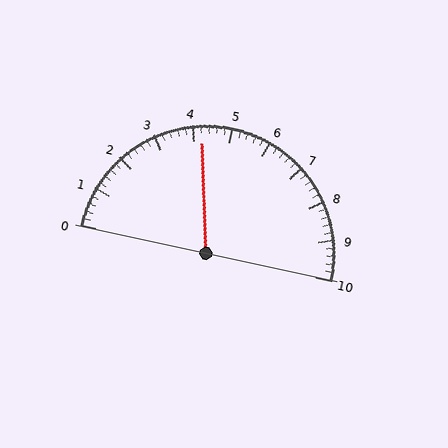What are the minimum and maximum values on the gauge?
The gauge ranges from 0 to 10.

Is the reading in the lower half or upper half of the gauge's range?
The reading is in the lower half of the range (0 to 10).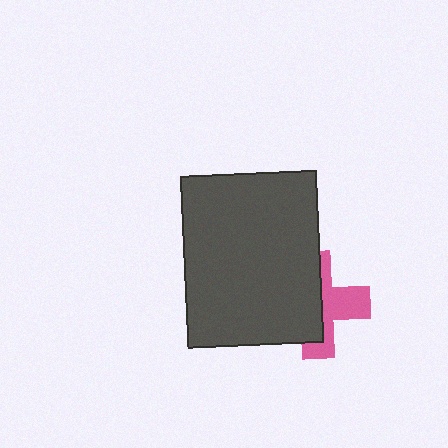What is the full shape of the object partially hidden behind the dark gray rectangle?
The partially hidden object is a pink cross.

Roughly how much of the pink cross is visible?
A small part of it is visible (roughly 45%).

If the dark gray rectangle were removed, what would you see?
You would see the complete pink cross.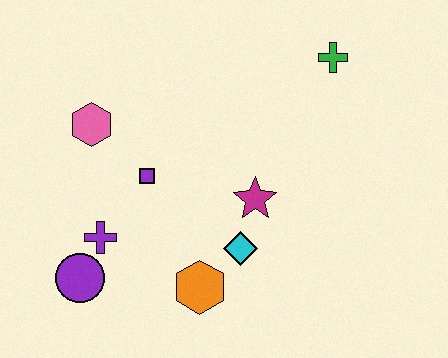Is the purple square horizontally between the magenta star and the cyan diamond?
No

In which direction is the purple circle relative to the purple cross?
The purple circle is below the purple cross.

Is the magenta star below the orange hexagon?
No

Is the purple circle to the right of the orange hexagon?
No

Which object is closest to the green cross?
The magenta star is closest to the green cross.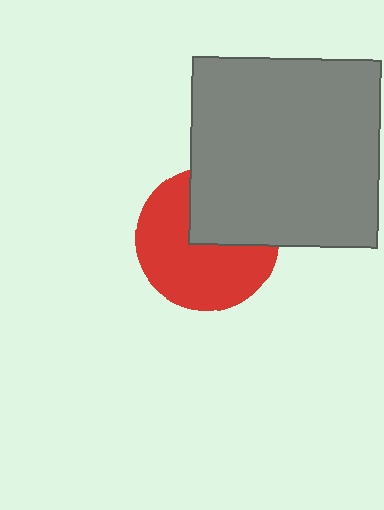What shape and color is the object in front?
The object in front is a gray square.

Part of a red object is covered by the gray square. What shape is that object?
It is a circle.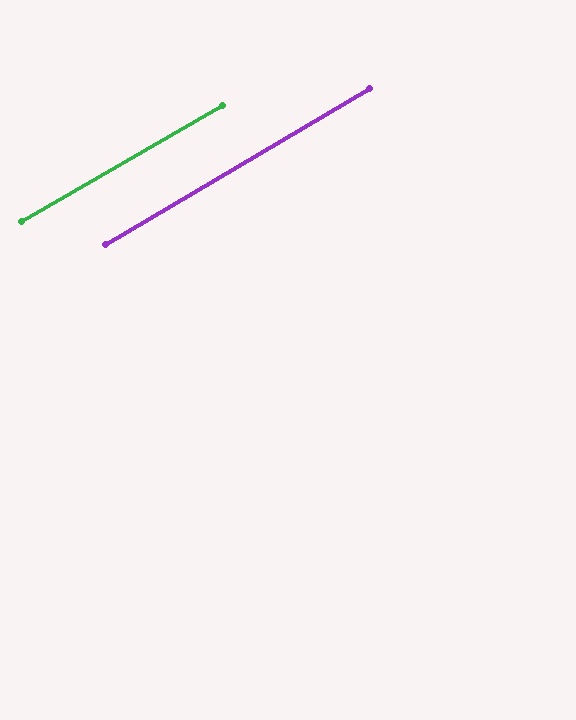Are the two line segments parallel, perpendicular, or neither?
Parallel — their directions differ by only 0.9°.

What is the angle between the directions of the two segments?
Approximately 1 degree.